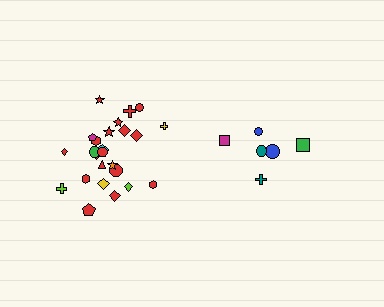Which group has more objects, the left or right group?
The left group.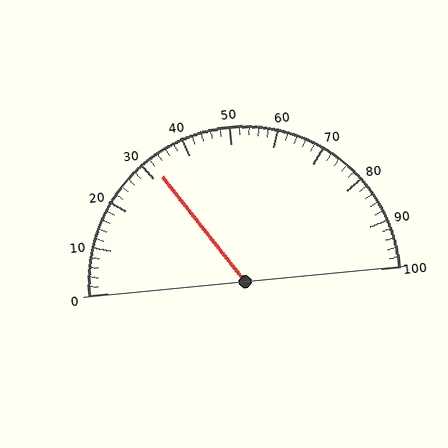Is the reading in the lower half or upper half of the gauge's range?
The reading is in the lower half of the range (0 to 100).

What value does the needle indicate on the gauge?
The needle indicates approximately 32.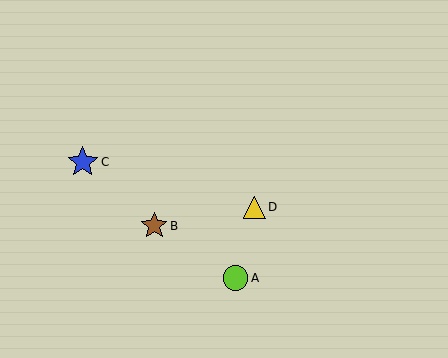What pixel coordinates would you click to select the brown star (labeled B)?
Click at (154, 226) to select the brown star B.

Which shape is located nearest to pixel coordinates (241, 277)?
The lime circle (labeled A) at (236, 278) is nearest to that location.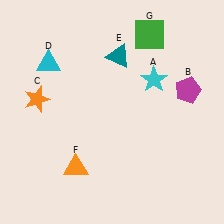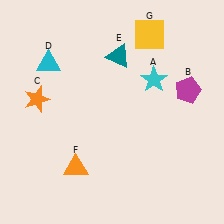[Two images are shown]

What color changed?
The square (G) changed from green in Image 1 to yellow in Image 2.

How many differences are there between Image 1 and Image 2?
There is 1 difference between the two images.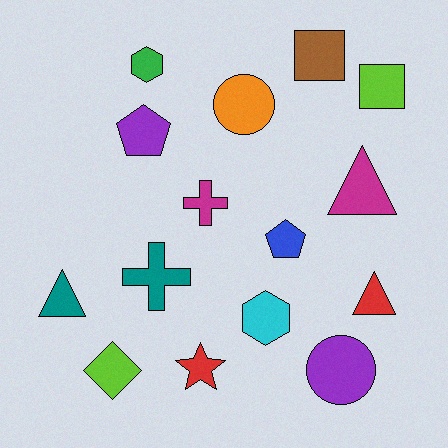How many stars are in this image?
There is 1 star.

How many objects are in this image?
There are 15 objects.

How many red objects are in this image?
There are 2 red objects.